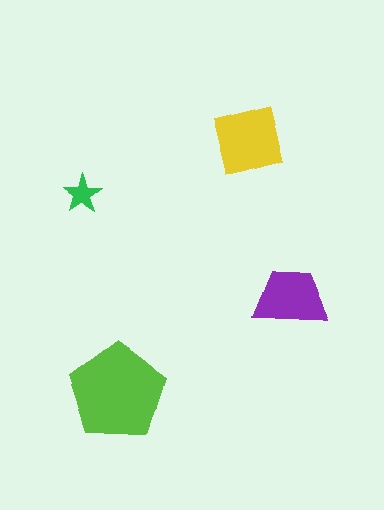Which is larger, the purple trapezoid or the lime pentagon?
The lime pentagon.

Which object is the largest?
The lime pentagon.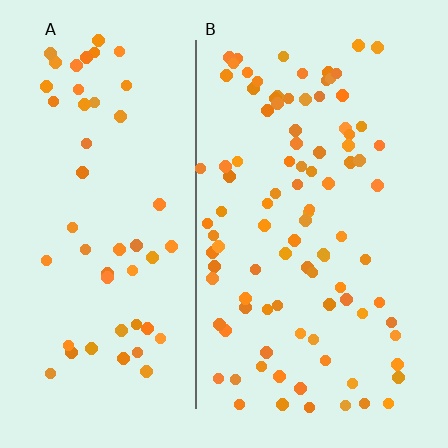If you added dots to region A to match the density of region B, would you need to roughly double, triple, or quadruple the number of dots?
Approximately double.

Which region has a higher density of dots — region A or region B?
B (the right).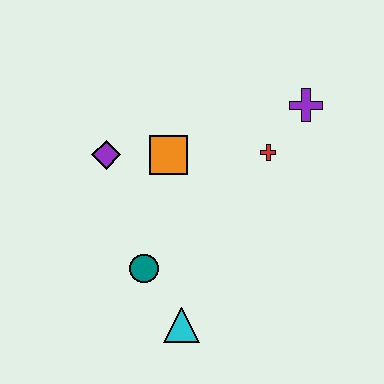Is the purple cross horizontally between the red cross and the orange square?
No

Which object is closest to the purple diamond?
The orange square is closest to the purple diamond.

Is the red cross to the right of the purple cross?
No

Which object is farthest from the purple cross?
The cyan triangle is farthest from the purple cross.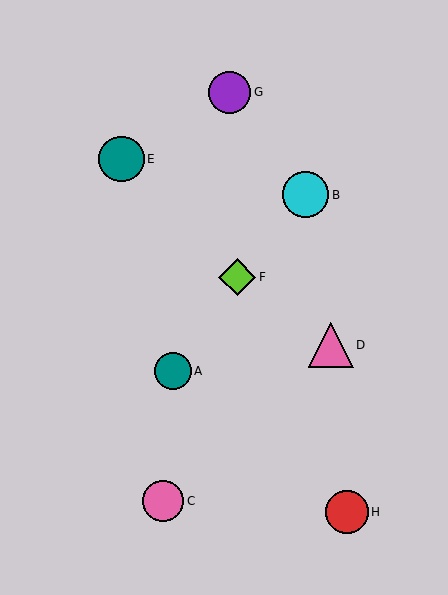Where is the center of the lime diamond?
The center of the lime diamond is at (237, 277).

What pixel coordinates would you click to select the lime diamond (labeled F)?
Click at (237, 277) to select the lime diamond F.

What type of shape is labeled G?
Shape G is a purple circle.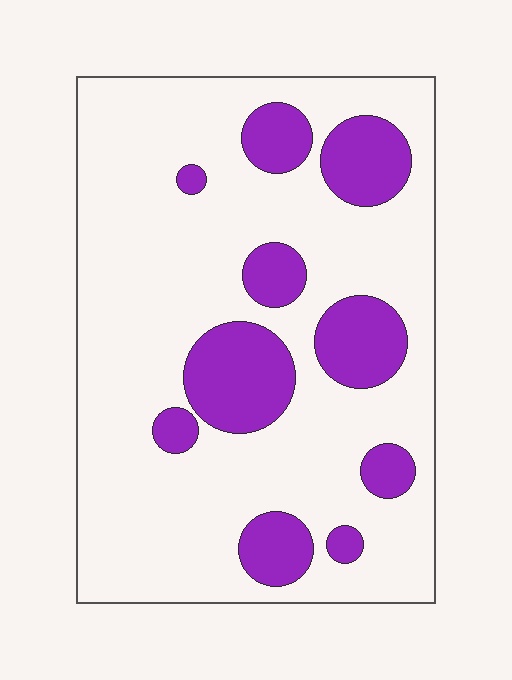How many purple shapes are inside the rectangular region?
10.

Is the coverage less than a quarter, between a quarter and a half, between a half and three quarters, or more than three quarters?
Less than a quarter.